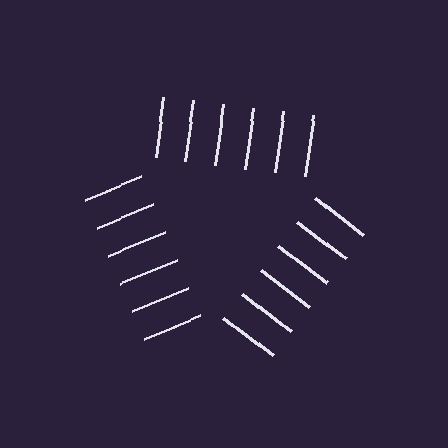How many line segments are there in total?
18 — 6 along each of the 3 edges.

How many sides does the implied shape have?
3 sides — the line-ends trace a triangle.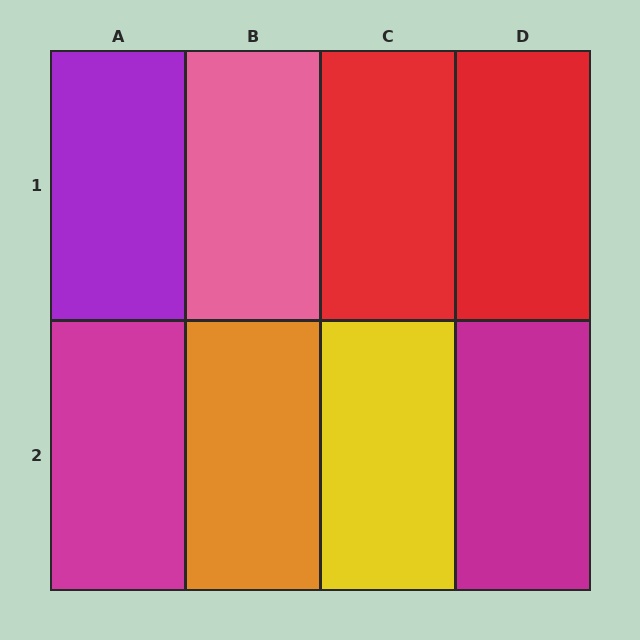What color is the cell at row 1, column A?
Purple.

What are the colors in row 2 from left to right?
Magenta, orange, yellow, magenta.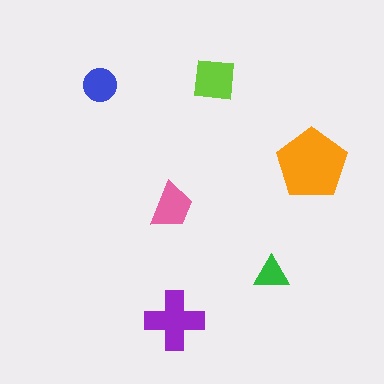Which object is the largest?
The orange pentagon.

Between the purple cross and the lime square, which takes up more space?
The purple cross.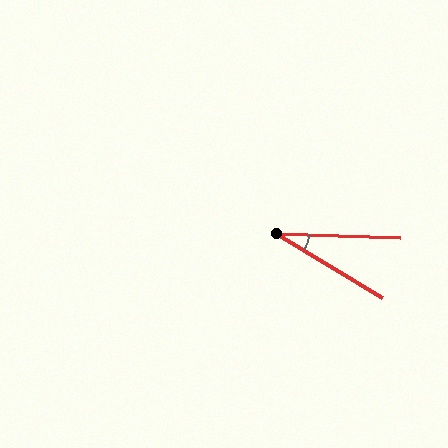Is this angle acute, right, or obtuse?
It is acute.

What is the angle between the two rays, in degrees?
Approximately 29 degrees.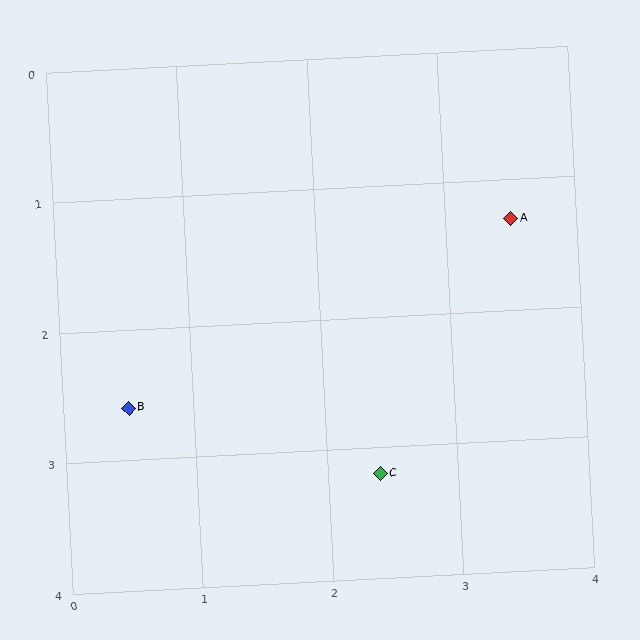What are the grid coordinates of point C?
Point C is at approximately (2.4, 3.2).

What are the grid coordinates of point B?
Point B is at approximately (0.5, 2.6).